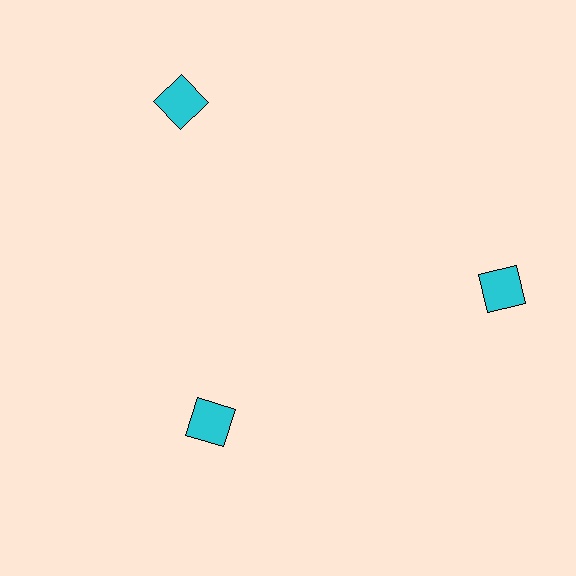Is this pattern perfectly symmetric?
No. The 3 cyan squares are arranged in a ring, but one element near the 7 o'clock position is pulled inward toward the center, breaking the 3-fold rotational symmetry.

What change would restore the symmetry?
The symmetry would be restored by moving it outward, back onto the ring so that all 3 squares sit at equal angles and equal distance from the center.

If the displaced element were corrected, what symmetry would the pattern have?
It would have 3-fold rotational symmetry — the pattern would map onto itself every 120 degrees.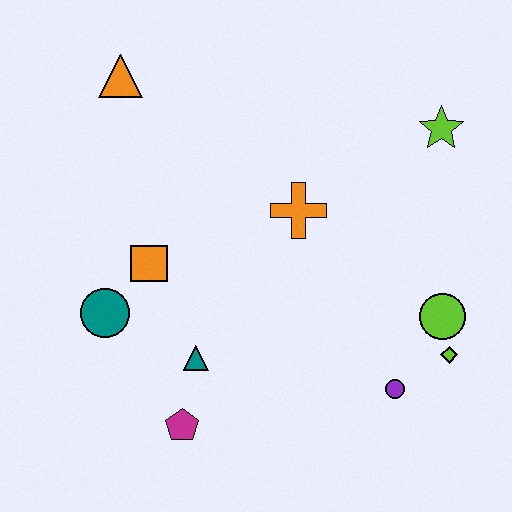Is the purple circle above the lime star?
No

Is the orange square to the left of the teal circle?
No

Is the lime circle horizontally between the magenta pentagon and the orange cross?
No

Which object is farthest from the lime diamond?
The orange triangle is farthest from the lime diamond.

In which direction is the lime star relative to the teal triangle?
The lime star is to the right of the teal triangle.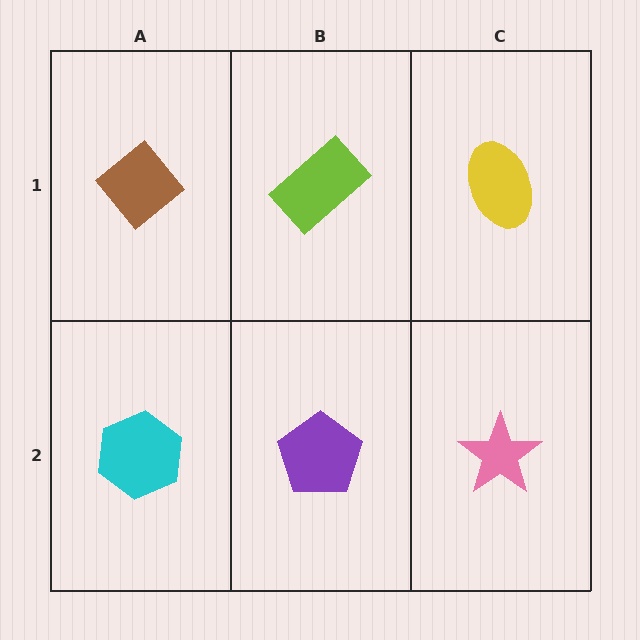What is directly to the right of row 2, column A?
A purple pentagon.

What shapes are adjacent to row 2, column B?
A lime rectangle (row 1, column B), a cyan hexagon (row 2, column A), a pink star (row 2, column C).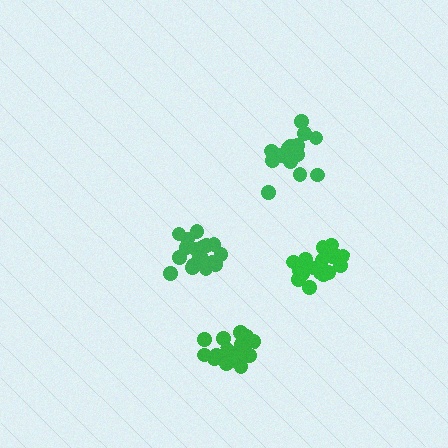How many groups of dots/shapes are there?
There are 4 groups.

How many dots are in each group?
Group 1: 15 dots, Group 2: 20 dots, Group 3: 19 dots, Group 4: 20 dots (74 total).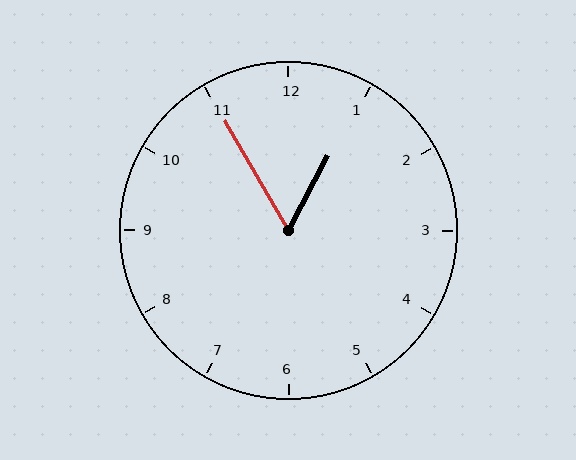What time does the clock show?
12:55.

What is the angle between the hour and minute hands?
Approximately 58 degrees.